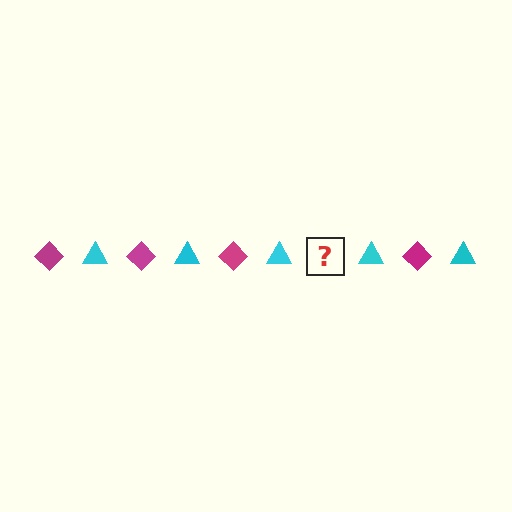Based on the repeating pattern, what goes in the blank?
The blank should be a magenta diamond.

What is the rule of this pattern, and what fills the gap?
The rule is that the pattern alternates between magenta diamond and cyan triangle. The gap should be filled with a magenta diamond.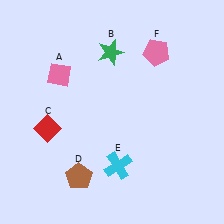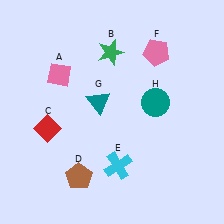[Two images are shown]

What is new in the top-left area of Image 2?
A teal triangle (G) was added in the top-left area of Image 2.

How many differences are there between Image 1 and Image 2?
There are 2 differences between the two images.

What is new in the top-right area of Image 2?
A teal circle (H) was added in the top-right area of Image 2.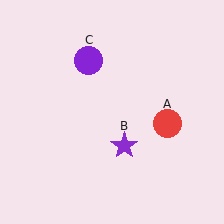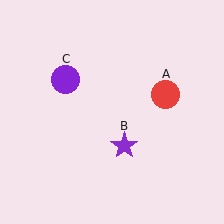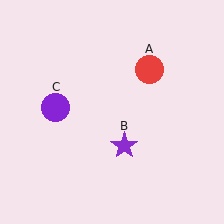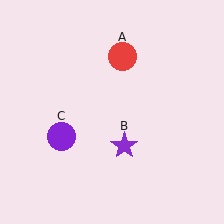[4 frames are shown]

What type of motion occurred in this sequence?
The red circle (object A), purple circle (object C) rotated counterclockwise around the center of the scene.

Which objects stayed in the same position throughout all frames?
Purple star (object B) remained stationary.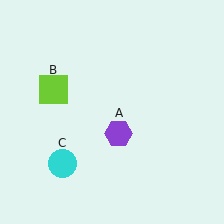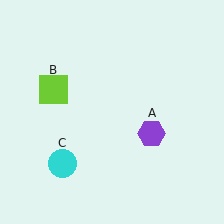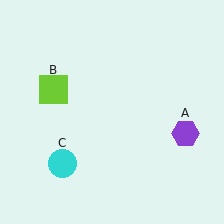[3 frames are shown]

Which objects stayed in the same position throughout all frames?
Lime square (object B) and cyan circle (object C) remained stationary.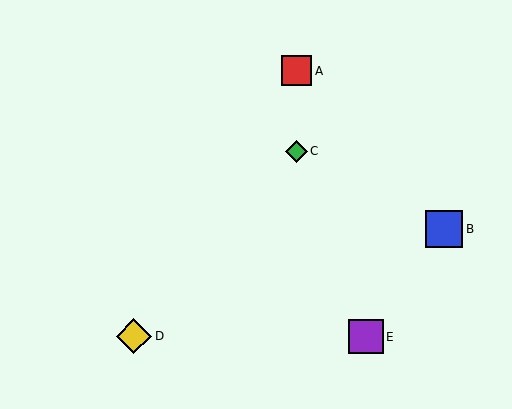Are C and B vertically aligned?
No, C is at x≈297 and B is at x≈444.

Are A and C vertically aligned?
Yes, both are at x≈297.